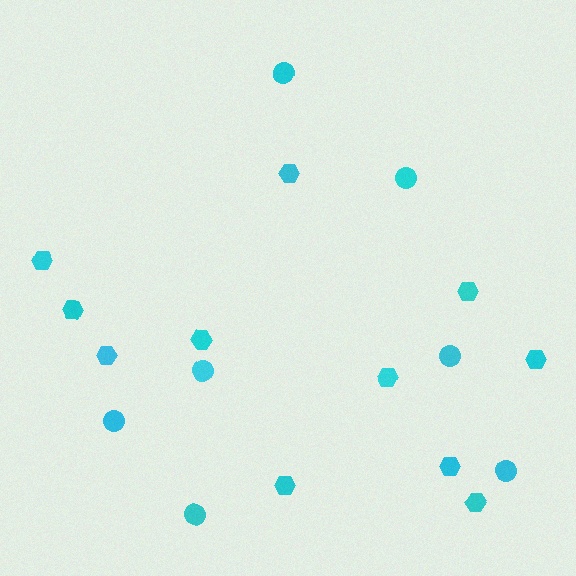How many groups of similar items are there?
There are 2 groups: one group of hexagons (11) and one group of circles (7).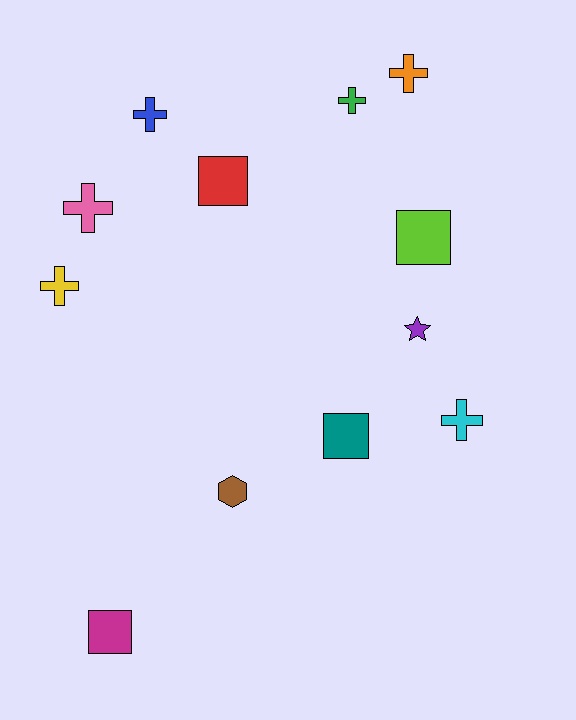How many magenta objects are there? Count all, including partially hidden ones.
There is 1 magenta object.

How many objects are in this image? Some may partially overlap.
There are 12 objects.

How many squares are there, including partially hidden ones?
There are 4 squares.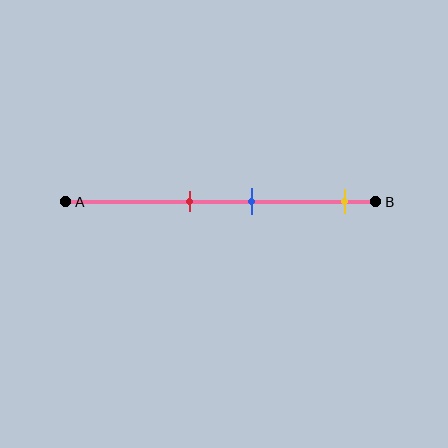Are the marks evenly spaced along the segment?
No, the marks are not evenly spaced.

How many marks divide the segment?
There are 3 marks dividing the segment.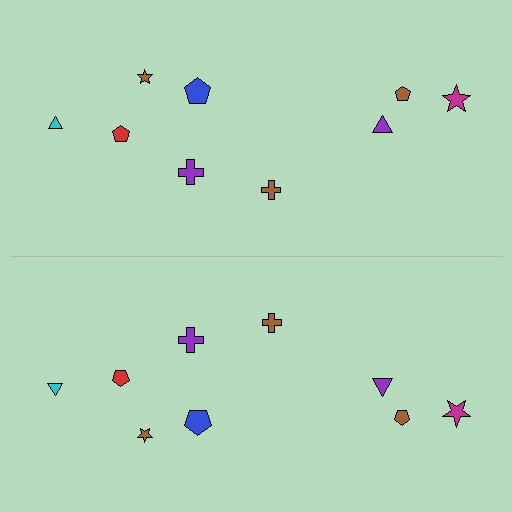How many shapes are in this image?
There are 18 shapes in this image.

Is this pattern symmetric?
Yes, this pattern has bilateral (reflection) symmetry.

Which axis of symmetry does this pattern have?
The pattern has a horizontal axis of symmetry running through the center of the image.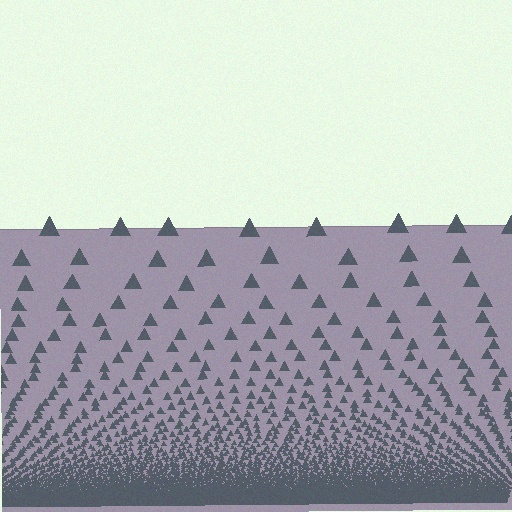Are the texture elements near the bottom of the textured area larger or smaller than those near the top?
Smaller. The gradient is inverted — elements near the bottom are smaller and denser.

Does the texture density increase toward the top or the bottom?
Density increases toward the bottom.